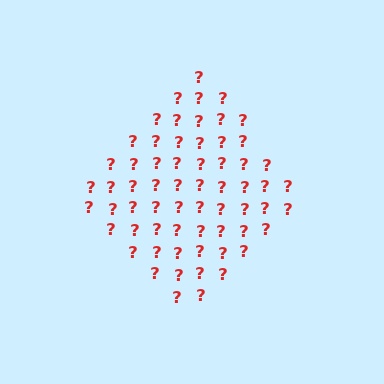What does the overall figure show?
The overall figure shows a diamond.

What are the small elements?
The small elements are question marks.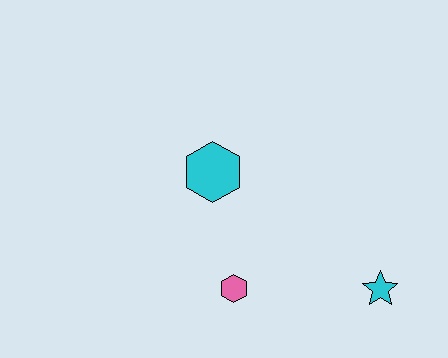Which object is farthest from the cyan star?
The cyan hexagon is farthest from the cyan star.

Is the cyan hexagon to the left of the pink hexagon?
Yes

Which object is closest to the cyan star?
The pink hexagon is closest to the cyan star.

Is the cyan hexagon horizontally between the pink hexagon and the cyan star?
No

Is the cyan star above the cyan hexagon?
No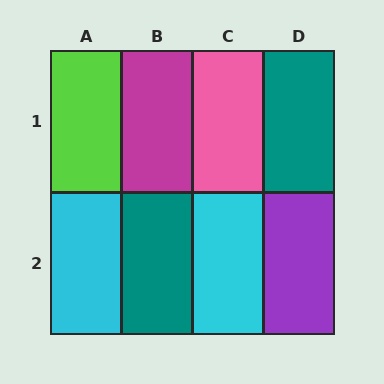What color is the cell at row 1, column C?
Pink.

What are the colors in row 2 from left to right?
Cyan, teal, cyan, purple.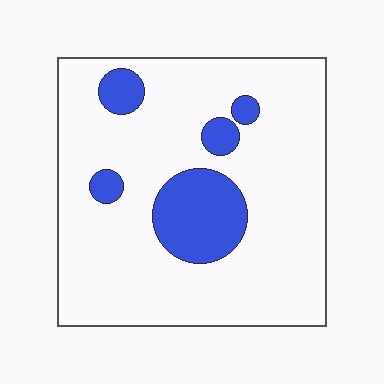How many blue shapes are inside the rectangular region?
5.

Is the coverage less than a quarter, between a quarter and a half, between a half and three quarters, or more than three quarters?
Less than a quarter.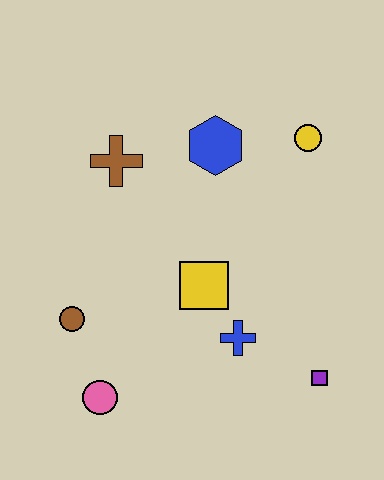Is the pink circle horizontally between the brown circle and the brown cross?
Yes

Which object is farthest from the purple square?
The brown cross is farthest from the purple square.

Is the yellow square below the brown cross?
Yes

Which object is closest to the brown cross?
The blue hexagon is closest to the brown cross.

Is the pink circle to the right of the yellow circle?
No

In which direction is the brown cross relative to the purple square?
The brown cross is above the purple square.